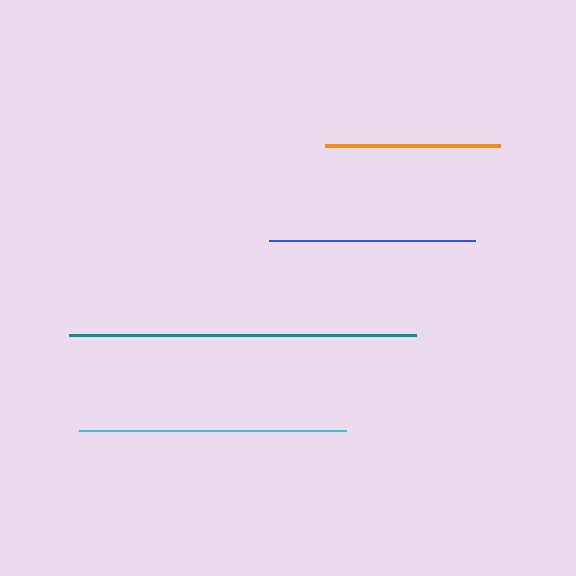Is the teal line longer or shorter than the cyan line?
The teal line is longer than the cyan line.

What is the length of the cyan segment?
The cyan segment is approximately 267 pixels long.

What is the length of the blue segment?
The blue segment is approximately 206 pixels long.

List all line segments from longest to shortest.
From longest to shortest: teal, cyan, blue, orange.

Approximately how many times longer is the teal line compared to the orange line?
The teal line is approximately 2.0 times the length of the orange line.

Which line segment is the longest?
The teal line is the longest at approximately 348 pixels.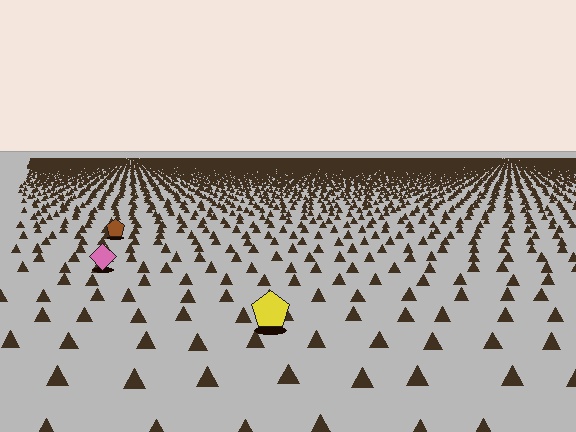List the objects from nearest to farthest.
From nearest to farthest: the yellow pentagon, the pink diamond, the brown pentagon.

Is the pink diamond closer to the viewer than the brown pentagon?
Yes. The pink diamond is closer — you can tell from the texture gradient: the ground texture is coarser near it.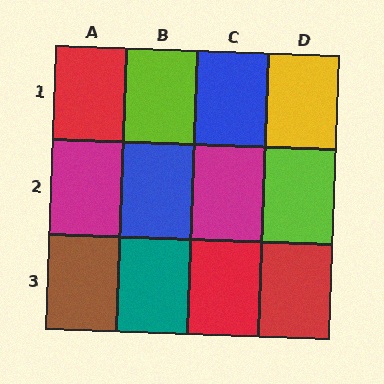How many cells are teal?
1 cell is teal.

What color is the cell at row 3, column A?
Brown.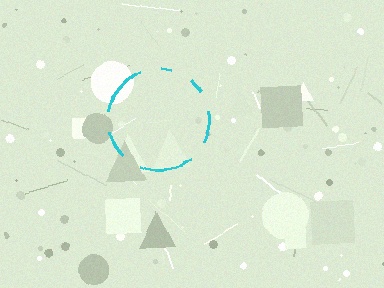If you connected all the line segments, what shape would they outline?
They would outline a circle.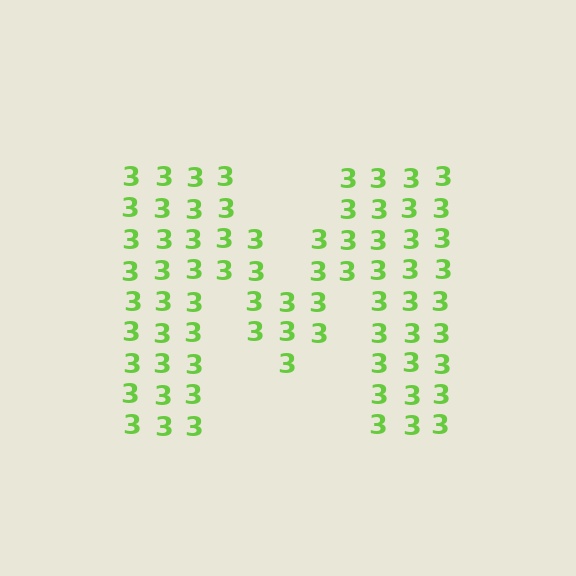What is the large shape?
The large shape is the letter M.